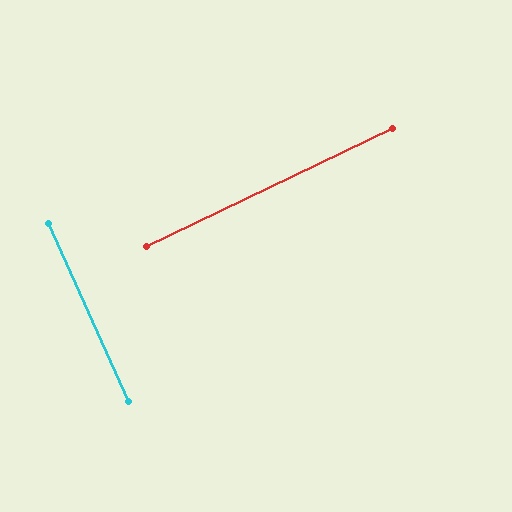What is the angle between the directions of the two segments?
Approximately 89 degrees.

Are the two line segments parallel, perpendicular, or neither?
Perpendicular — they meet at approximately 89°.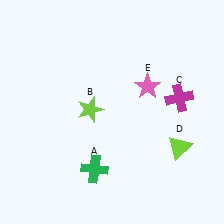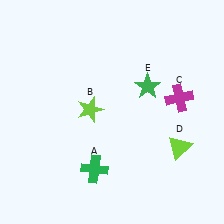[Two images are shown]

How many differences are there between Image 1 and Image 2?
There is 1 difference between the two images.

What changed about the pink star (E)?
In Image 1, E is pink. In Image 2, it changed to green.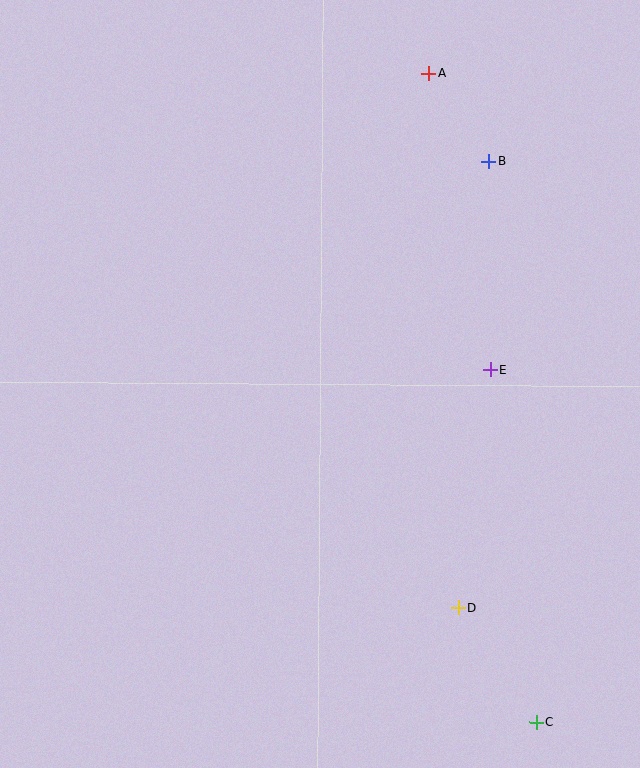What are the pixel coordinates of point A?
Point A is at (429, 73).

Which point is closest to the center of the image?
Point E at (490, 370) is closest to the center.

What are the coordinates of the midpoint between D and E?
The midpoint between D and E is at (474, 489).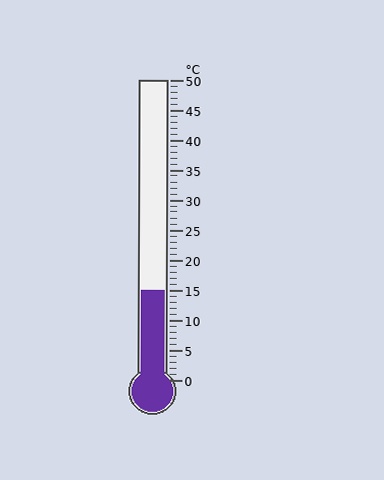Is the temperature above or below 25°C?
The temperature is below 25°C.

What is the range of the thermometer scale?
The thermometer scale ranges from 0°C to 50°C.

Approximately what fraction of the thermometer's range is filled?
The thermometer is filled to approximately 30% of its range.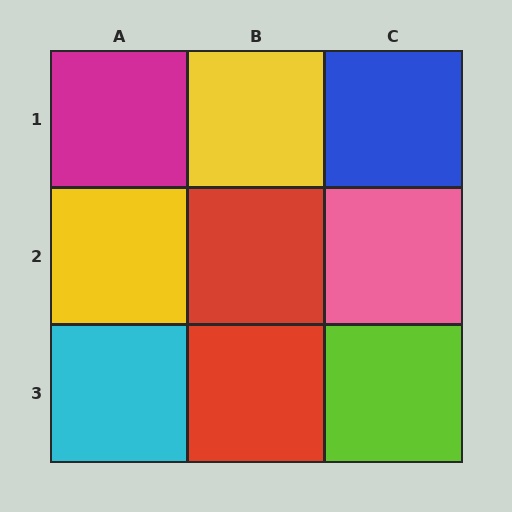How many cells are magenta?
1 cell is magenta.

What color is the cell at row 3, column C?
Lime.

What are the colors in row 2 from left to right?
Yellow, red, pink.